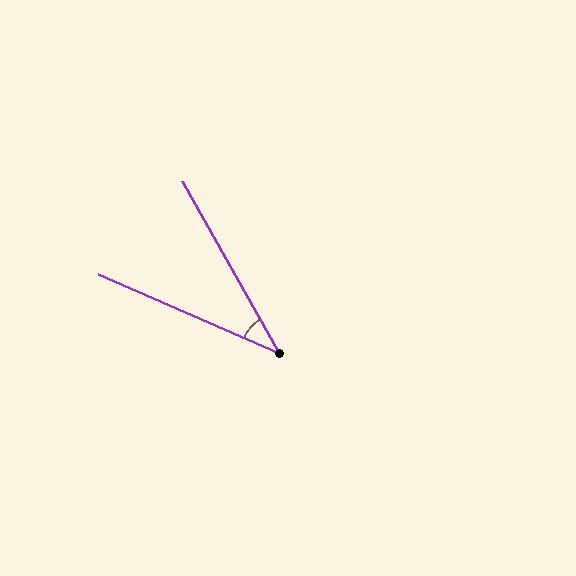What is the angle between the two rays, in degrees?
Approximately 37 degrees.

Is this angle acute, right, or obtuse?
It is acute.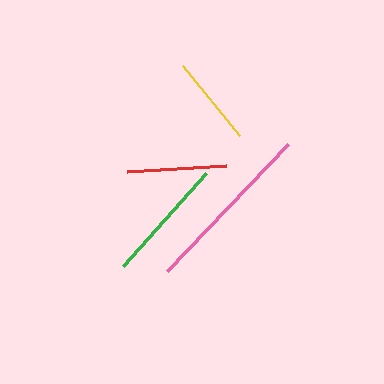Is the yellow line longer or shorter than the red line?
The red line is longer than the yellow line.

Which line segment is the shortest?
The yellow line is the shortest at approximately 90 pixels.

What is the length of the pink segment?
The pink segment is approximately 176 pixels long.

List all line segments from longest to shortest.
From longest to shortest: pink, green, red, yellow.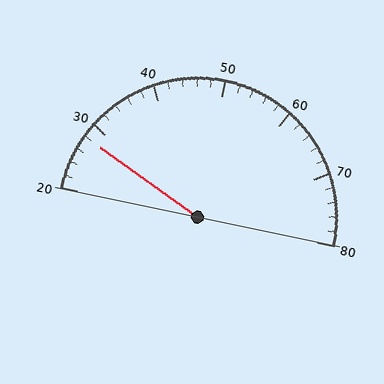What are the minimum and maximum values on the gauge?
The gauge ranges from 20 to 80.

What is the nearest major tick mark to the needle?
The nearest major tick mark is 30.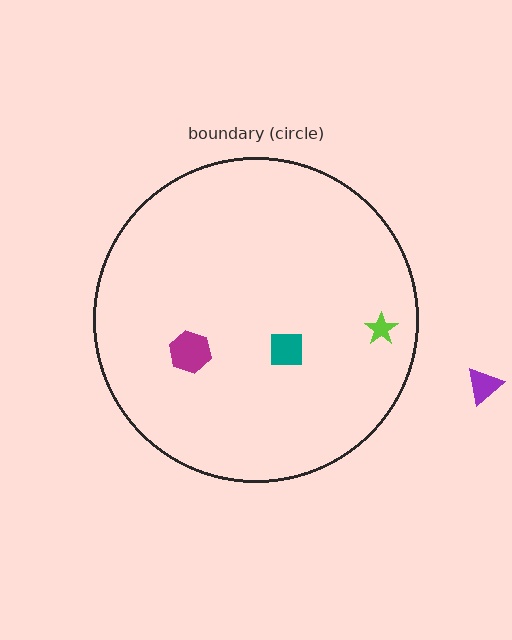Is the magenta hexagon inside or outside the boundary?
Inside.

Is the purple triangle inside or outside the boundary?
Outside.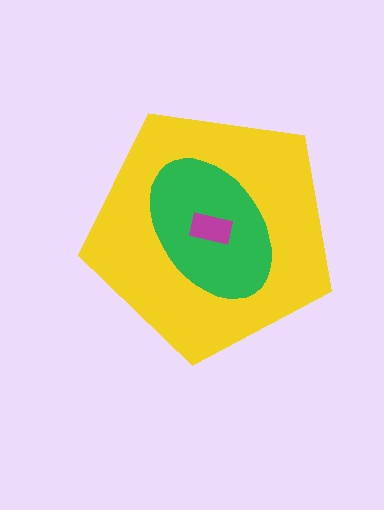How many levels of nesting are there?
3.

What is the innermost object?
The magenta rectangle.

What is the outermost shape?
The yellow pentagon.